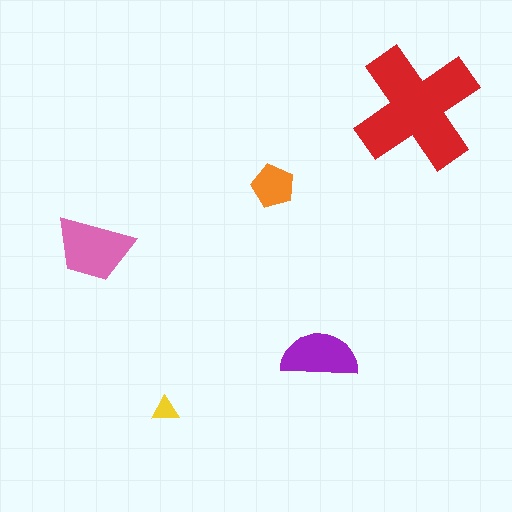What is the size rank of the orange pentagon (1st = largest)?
4th.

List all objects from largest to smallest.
The red cross, the pink trapezoid, the purple semicircle, the orange pentagon, the yellow triangle.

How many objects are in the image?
There are 5 objects in the image.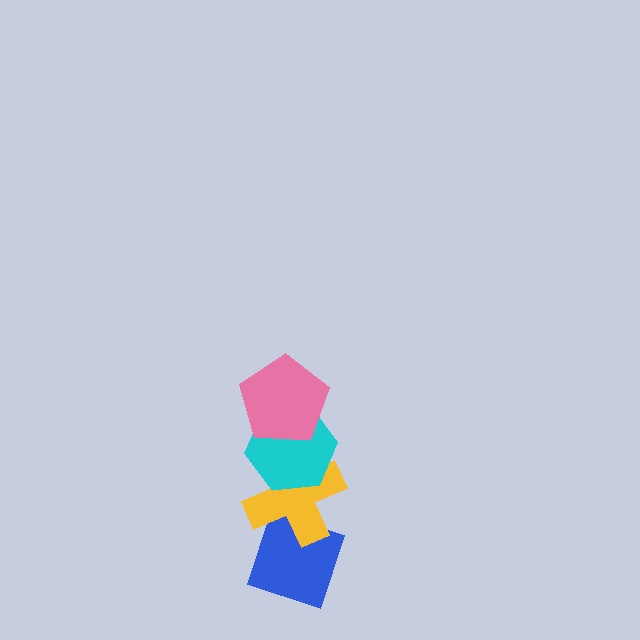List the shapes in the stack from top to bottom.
From top to bottom: the pink pentagon, the cyan hexagon, the yellow cross, the blue diamond.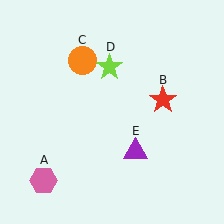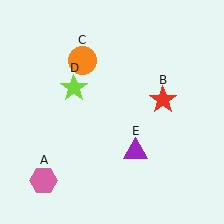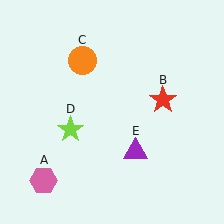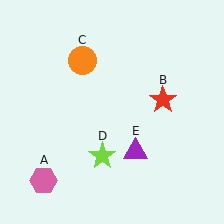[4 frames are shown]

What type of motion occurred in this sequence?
The lime star (object D) rotated counterclockwise around the center of the scene.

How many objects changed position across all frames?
1 object changed position: lime star (object D).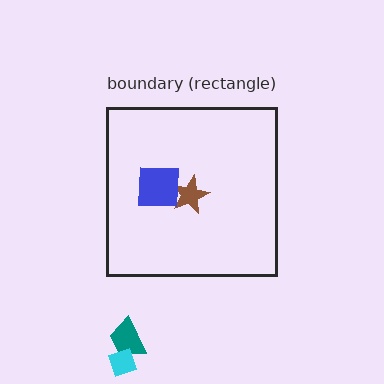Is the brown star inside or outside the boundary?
Inside.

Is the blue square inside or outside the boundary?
Inside.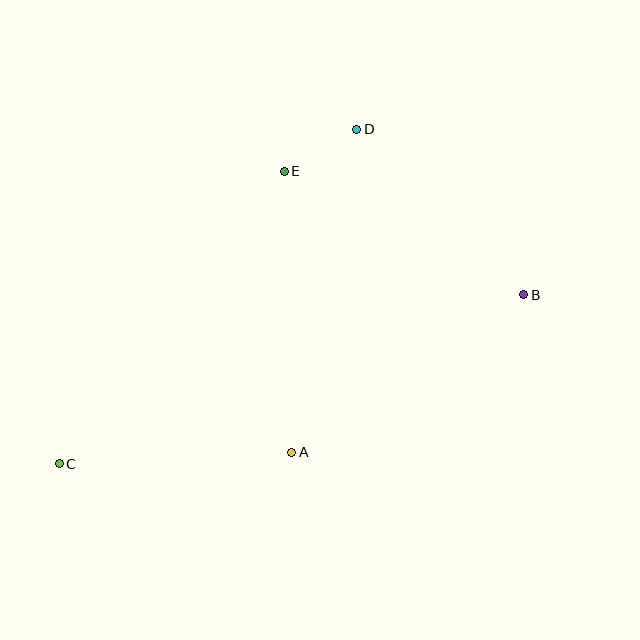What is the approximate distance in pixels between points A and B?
The distance between A and B is approximately 280 pixels.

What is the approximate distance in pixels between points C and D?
The distance between C and D is approximately 447 pixels.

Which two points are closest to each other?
Points D and E are closest to each other.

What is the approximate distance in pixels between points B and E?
The distance between B and E is approximately 269 pixels.